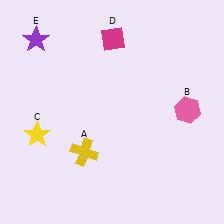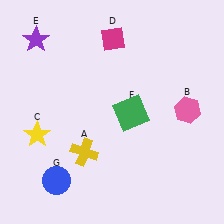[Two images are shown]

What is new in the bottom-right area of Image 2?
A green square (F) was added in the bottom-right area of Image 2.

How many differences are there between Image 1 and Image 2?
There are 2 differences between the two images.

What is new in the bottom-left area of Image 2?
A blue circle (G) was added in the bottom-left area of Image 2.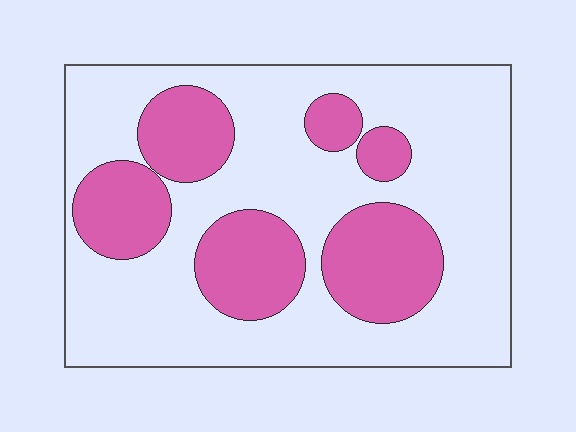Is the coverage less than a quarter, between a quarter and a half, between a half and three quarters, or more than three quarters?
Between a quarter and a half.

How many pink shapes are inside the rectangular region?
6.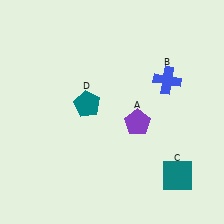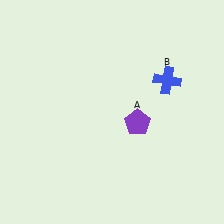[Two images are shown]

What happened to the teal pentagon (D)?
The teal pentagon (D) was removed in Image 2. It was in the top-left area of Image 1.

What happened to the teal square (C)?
The teal square (C) was removed in Image 2. It was in the bottom-right area of Image 1.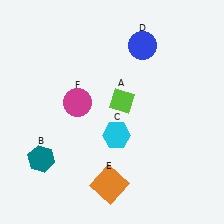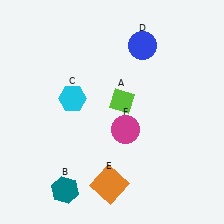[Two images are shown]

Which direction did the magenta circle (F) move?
The magenta circle (F) moved right.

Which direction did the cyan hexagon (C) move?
The cyan hexagon (C) moved left.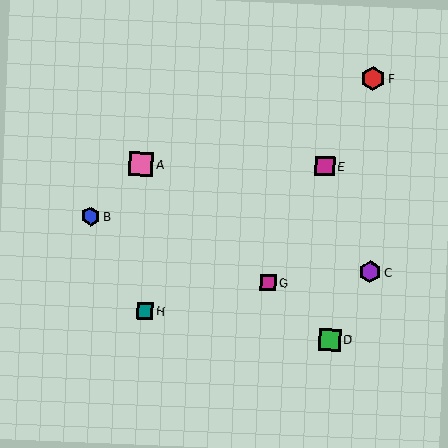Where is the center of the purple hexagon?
The center of the purple hexagon is at (370, 272).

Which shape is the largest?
The pink square (labeled A) is the largest.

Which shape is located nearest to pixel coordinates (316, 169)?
The magenta square (labeled E) at (325, 166) is nearest to that location.